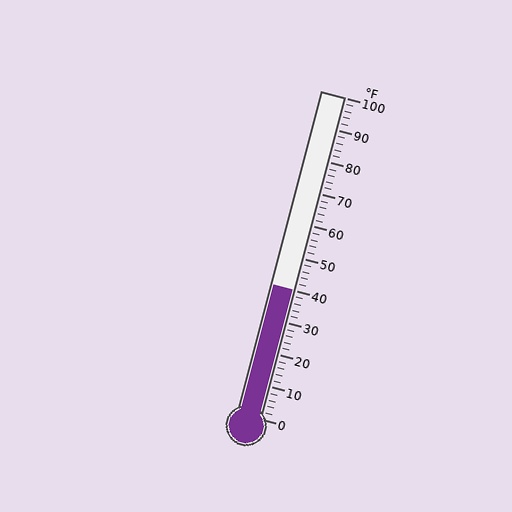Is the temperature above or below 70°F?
The temperature is below 70°F.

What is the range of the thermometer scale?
The thermometer scale ranges from 0°F to 100°F.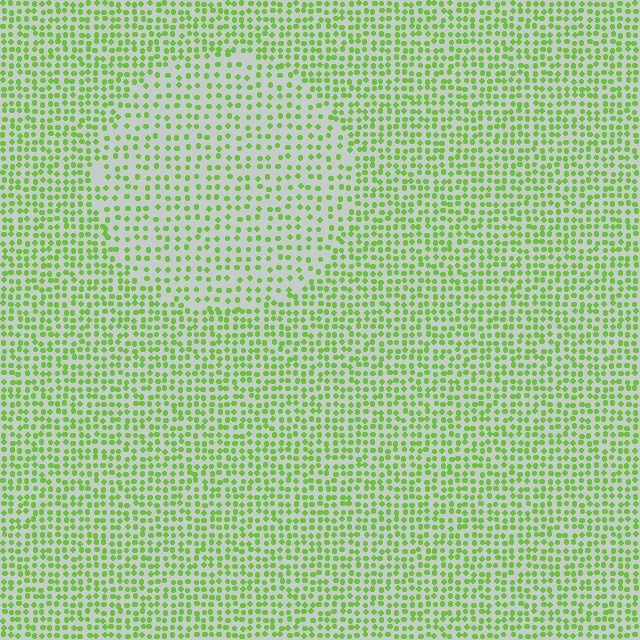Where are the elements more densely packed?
The elements are more densely packed outside the circle boundary.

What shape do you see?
I see a circle.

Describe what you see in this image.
The image contains small lime elements arranged at two different densities. A circle-shaped region is visible where the elements are less densely packed than the surrounding area.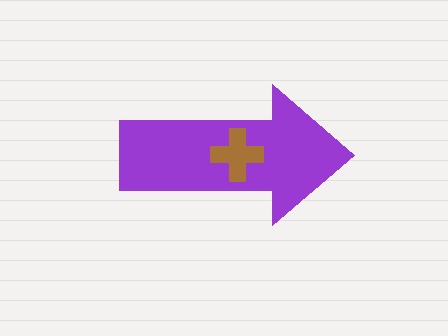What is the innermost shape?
The brown cross.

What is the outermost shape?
The purple arrow.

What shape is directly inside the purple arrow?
The brown cross.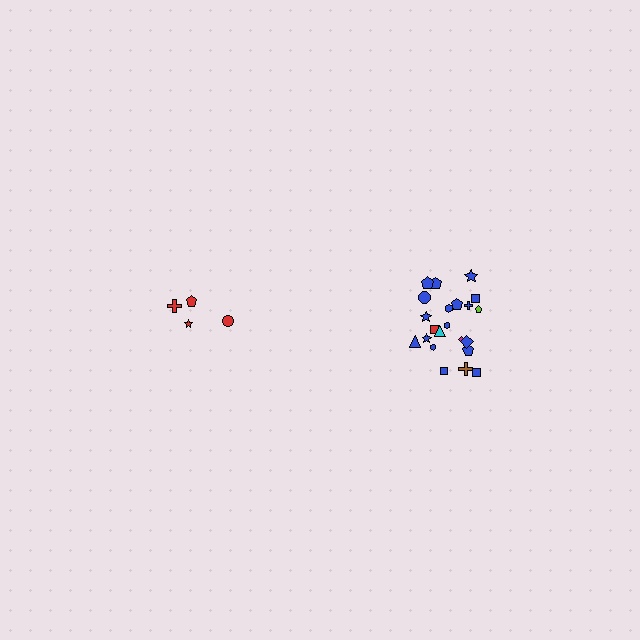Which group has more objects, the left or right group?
The right group.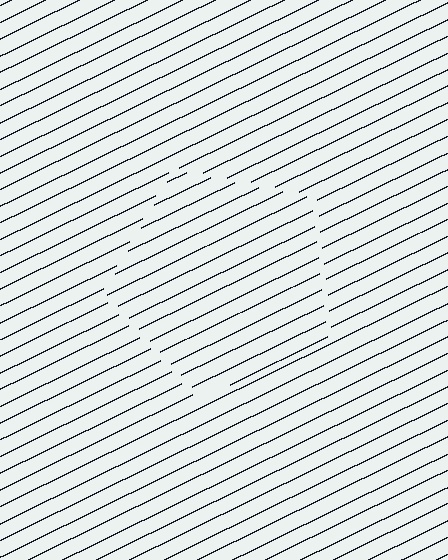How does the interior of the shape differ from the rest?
The interior of the shape contains the same grating, shifted by half a period — the contour is defined by the phase discontinuity where line-ends from the inner and outer gratings abut.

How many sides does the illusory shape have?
5 sides — the line-ends trace a pentagon.